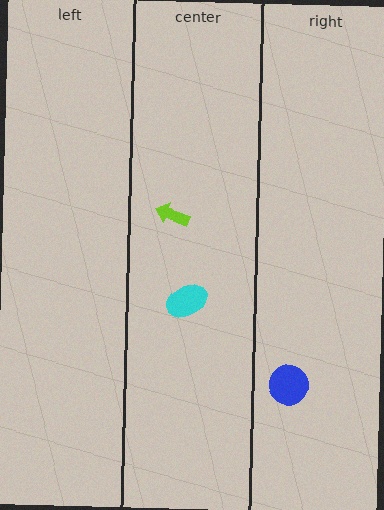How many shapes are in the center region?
2.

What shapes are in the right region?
The blue circle.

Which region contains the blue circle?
The right region.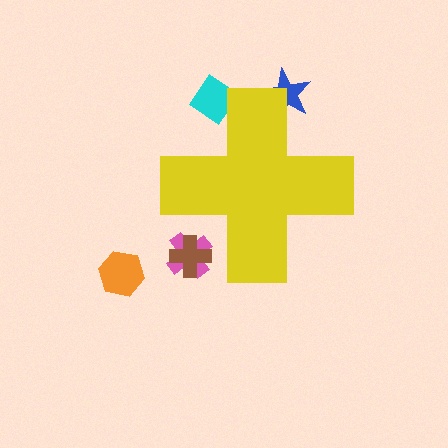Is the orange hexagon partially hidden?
No, the orange hexagon is fully visible.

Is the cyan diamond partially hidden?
Yes, the cyan diamond is partially hidden behind the yellow cross.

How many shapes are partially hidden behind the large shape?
4 shapes are partially hidden.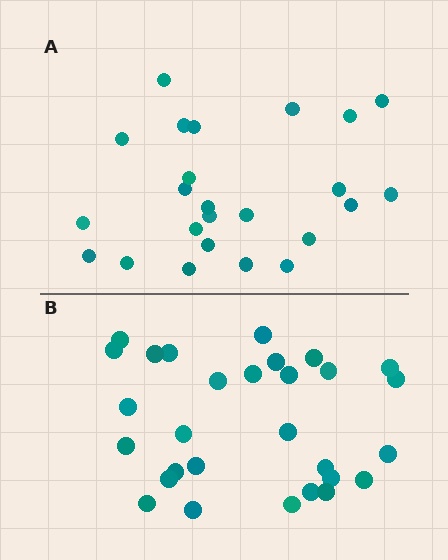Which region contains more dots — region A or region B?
Region B (the bottom region) has more dots.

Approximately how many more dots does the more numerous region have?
Region B has about 5 more dots than region A.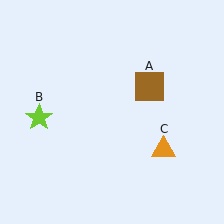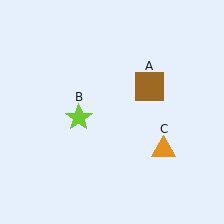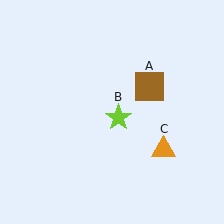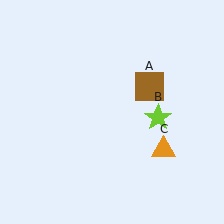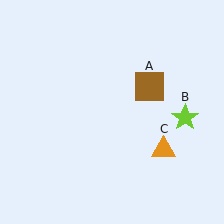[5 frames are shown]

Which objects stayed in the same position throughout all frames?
Brown square (object A) and orange triangle (object C) remained stationary.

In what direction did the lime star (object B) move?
The lime star (object B) moved right.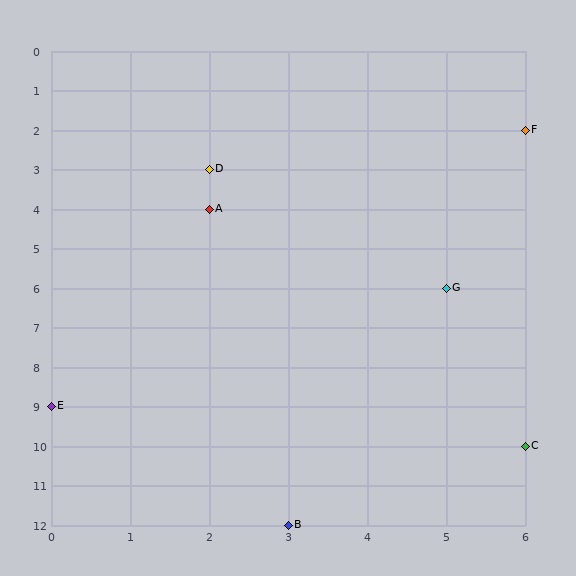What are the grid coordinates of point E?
Point E is at grid coordinates (0, 9).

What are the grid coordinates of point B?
Point B is at grid coordinates (3, 12).